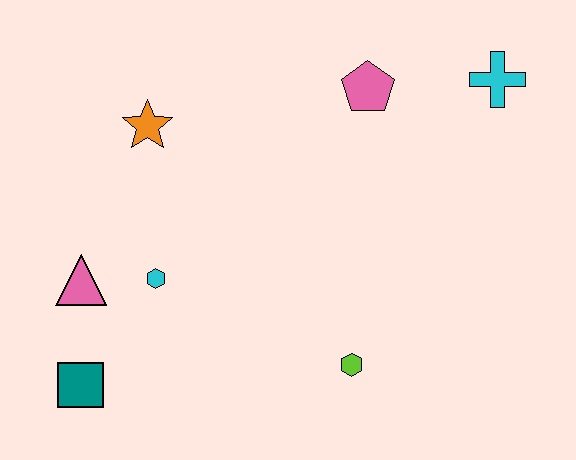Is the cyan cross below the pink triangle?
No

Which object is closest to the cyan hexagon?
The pink triangle is closest to the cyan hexagon.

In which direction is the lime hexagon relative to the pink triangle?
The lime hexagon is to the right of the pink triangle.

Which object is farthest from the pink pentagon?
The teal square is farthest from the pink pentagon.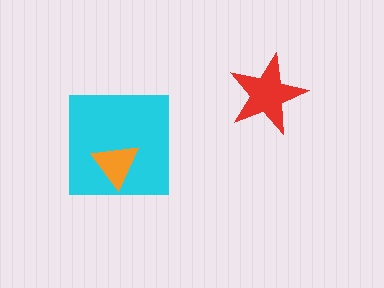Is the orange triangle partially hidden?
No, no other shape covers it.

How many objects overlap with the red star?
0 objects overlap with the red star.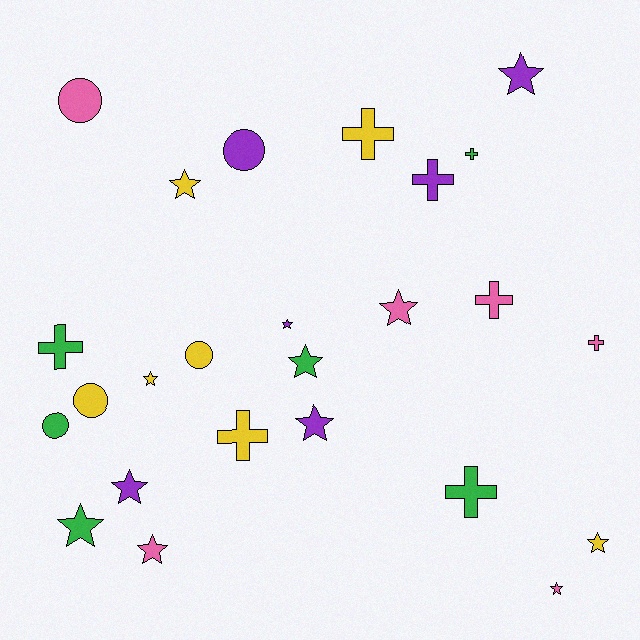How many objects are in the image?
There are 25 objects.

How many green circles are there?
There is 1 green circle.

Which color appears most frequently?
Yellow, with 7 objects.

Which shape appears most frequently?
Star, with 12 objects.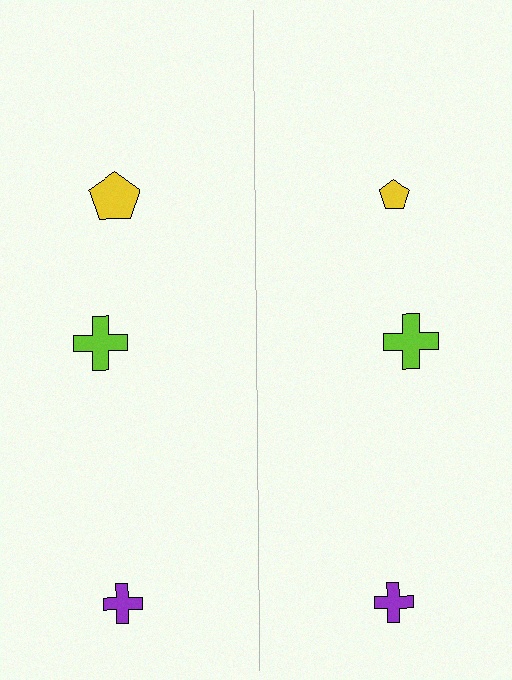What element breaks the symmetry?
The yellow pentagon on the right side has a different size than its mirror counterpart.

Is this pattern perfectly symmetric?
No, the pattern is not perfectly symmetric. The yellow pentagon on the right side has a different size than its mirror counterpart.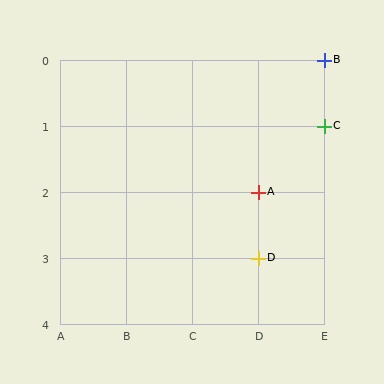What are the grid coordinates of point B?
Point B is at grid coordinates (E, 0).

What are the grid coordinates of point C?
Point C is at grid coordinates (E, 1).